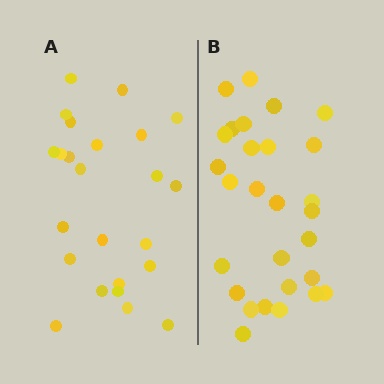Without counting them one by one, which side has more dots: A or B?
Region B (the right region) has more dots.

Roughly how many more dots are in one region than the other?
Region B has about 4 more dots than region A.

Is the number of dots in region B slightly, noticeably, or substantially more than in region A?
Region B has only slightly more — the two regions are fairly close. The ratio is roughly 1.2 to 1.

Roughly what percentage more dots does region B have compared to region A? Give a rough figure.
About 15% more.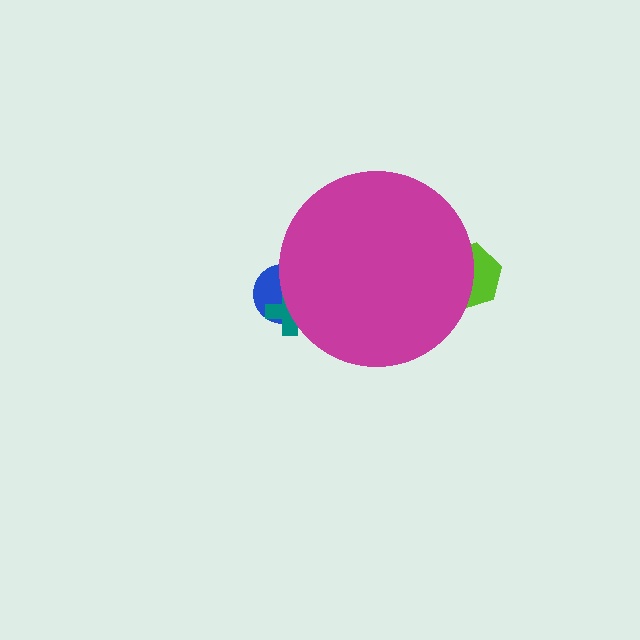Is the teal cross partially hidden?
Yes, the teal cross is partially hidden behind the magenta circle.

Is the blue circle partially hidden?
Yes, the blue circle is partially hidden behind the magenta circle.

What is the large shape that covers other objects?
A magenta circle.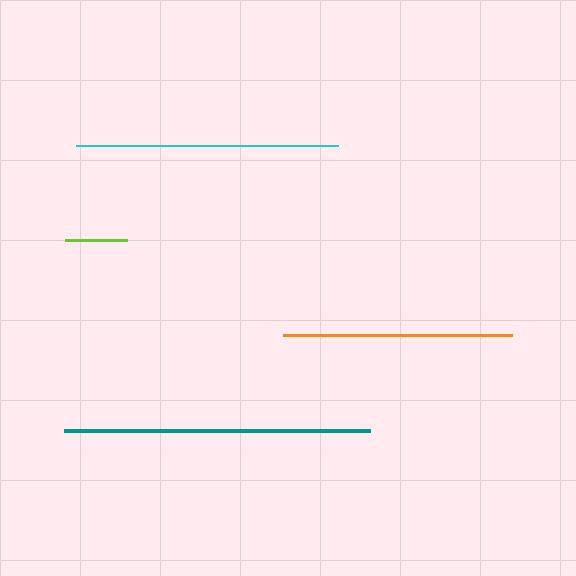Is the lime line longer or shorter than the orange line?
The orange line is longer than the lime line.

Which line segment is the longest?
The teal line is the longest at approximately 306 pixels.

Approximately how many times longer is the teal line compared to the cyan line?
The teal line is approximately 1.2 times the length of the cyan line.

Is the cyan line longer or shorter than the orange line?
The cyan line is longer than the orange line.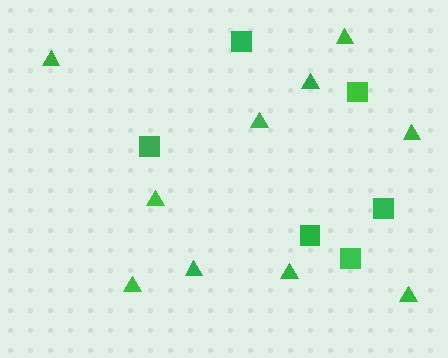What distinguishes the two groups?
There are 2 groups: one group of triangles (10) and one group of squares (6).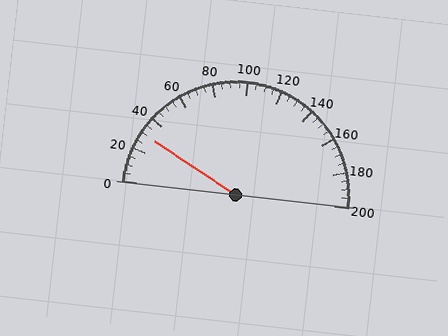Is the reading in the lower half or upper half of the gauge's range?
The reading is in the lower half of the range (0 to 200).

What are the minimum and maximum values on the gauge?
The gauge ranges from 0 to 200.